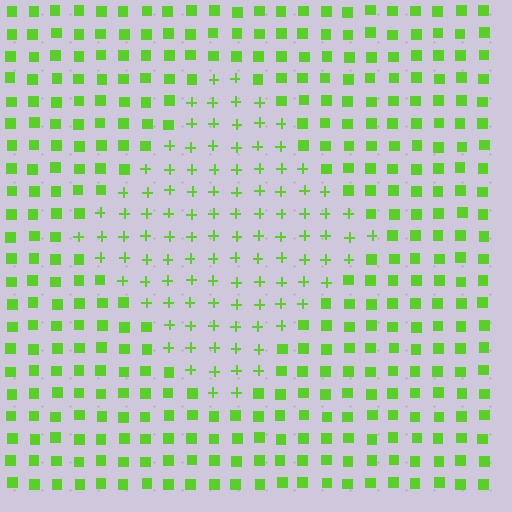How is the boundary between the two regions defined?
The boundary is defined by a change in element shape: plus signs inside vs. squares outside. All elements share the same color and spacing.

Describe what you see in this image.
The image is filled with small lime elements arranged in a uniform grid. A diamond-shaped region contains plus signs, while the surrounding area contains squares. The boundary is defined purely by the change in element shape.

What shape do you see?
I see a diamond.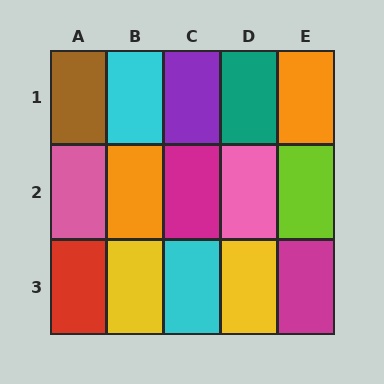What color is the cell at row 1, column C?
Purple.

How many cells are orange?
2 cells are orange.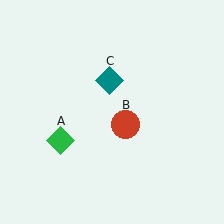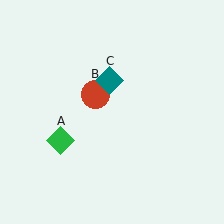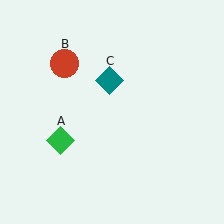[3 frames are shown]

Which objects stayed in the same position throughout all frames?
Green diamond (object A) and teal diamond (object C) remained stationary.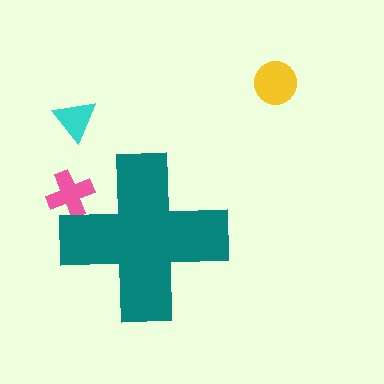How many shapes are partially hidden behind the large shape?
1 shape is partially hidden.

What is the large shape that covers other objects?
A teal cross.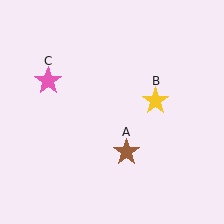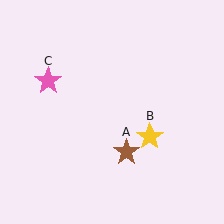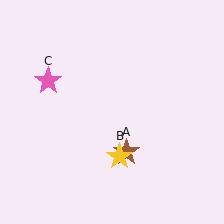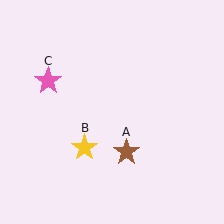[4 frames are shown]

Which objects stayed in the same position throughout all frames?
Brown star (object A) and pink star (object C) remained stationary.